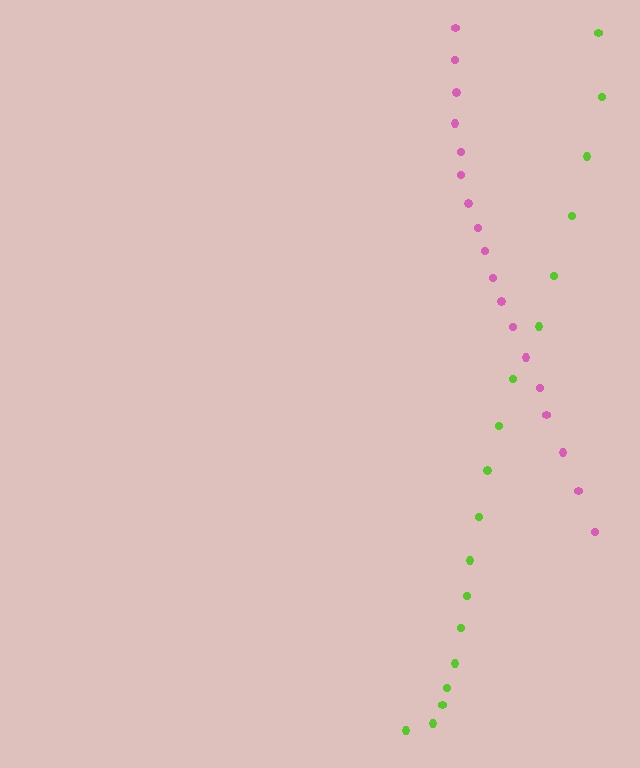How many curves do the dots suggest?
There are 2 distinct paths.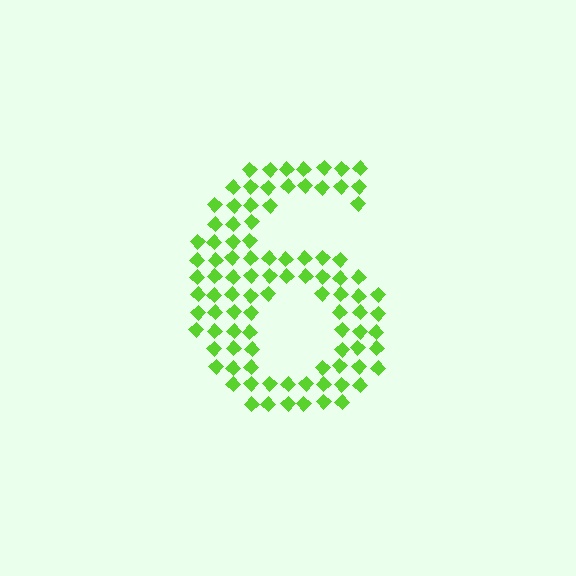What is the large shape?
The large shape is the digit 6.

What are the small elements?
The small elements are diamonds.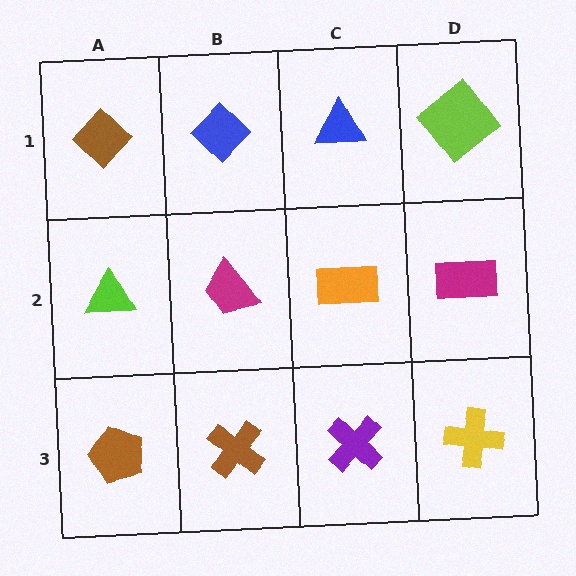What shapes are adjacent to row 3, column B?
A magenta trapezoid (row 2, column B), a brown pentagon (row 3, column A), a purple cross (row 3, column C).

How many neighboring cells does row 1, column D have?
2.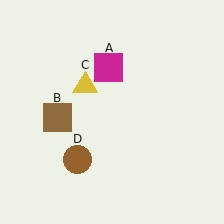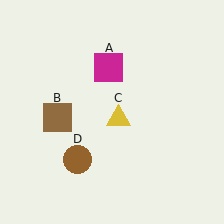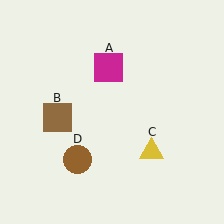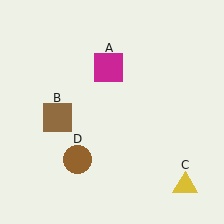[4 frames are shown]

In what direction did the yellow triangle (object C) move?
The yellow triangle (object C) moved down and to the right.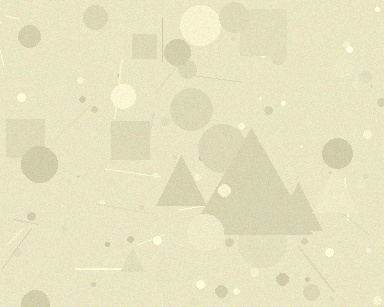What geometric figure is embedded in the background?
A triangle is embedded in the background.